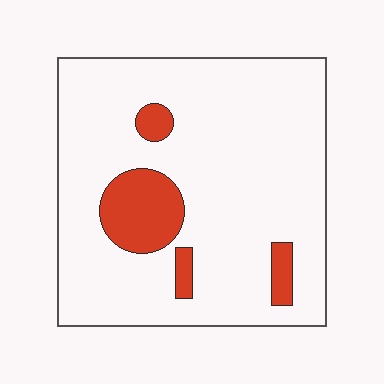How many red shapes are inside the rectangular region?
4.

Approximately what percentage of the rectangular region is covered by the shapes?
Approximately 15%.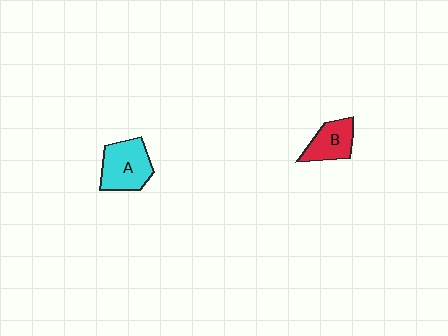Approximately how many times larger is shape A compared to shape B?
Approximately 1.4 times.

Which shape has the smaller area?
Shape B (red).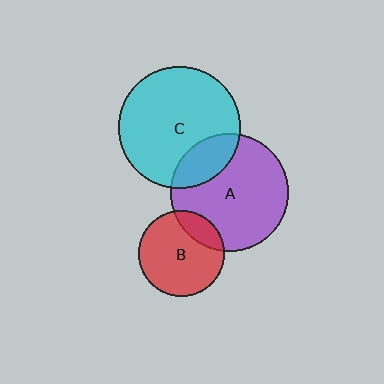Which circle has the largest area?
Circle C (cyan).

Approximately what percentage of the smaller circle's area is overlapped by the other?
Approximately 20%.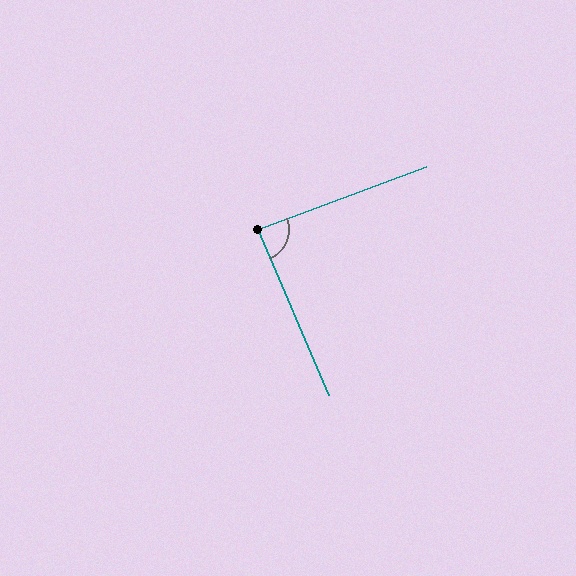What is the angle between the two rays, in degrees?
Approximately 87 degrees.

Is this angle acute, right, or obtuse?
It is approximately a right angle.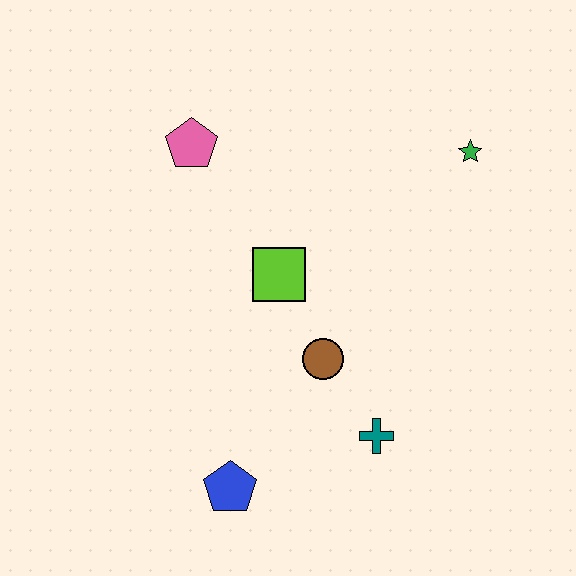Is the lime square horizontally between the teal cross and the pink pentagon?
Yes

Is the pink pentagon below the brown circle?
No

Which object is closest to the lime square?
The brown circle is closest to the lime square.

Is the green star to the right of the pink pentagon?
Yes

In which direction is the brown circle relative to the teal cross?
The brown circle is above the teal cross.